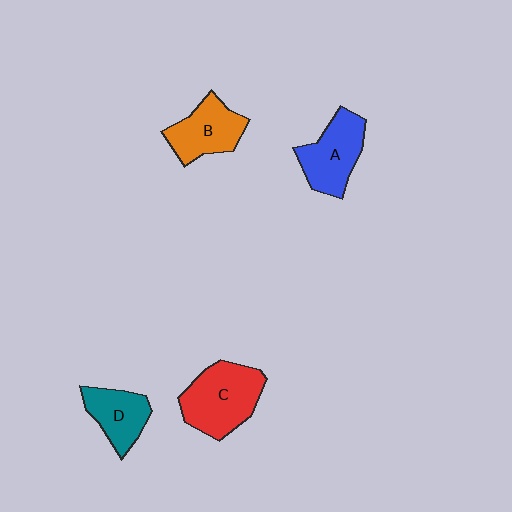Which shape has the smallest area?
Shape D (teal).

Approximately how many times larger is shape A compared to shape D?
Approximately 1.3 times.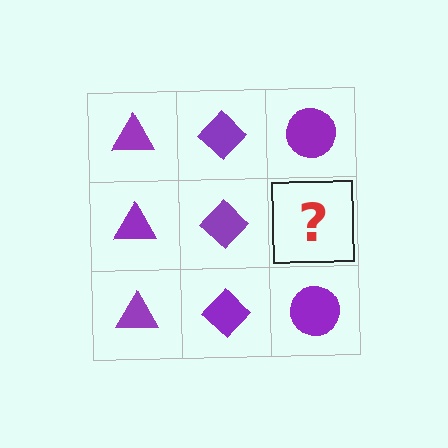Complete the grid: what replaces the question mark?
The question mark should be replaced with a purple circle.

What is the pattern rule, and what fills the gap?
The rule is that each column has a consistent shape. The gap should be filled with a purple circle.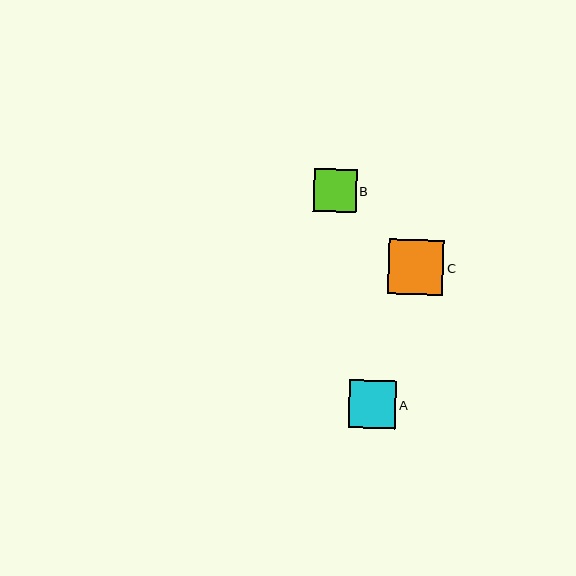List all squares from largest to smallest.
From largest to smallest: C, A, B.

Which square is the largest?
Square C is the largest with a size of approximately 55 pixels.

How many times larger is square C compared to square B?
Square C is approximately 1.3 times the size of square B.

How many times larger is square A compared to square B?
Square A is approximately 1.1 times the size of square B.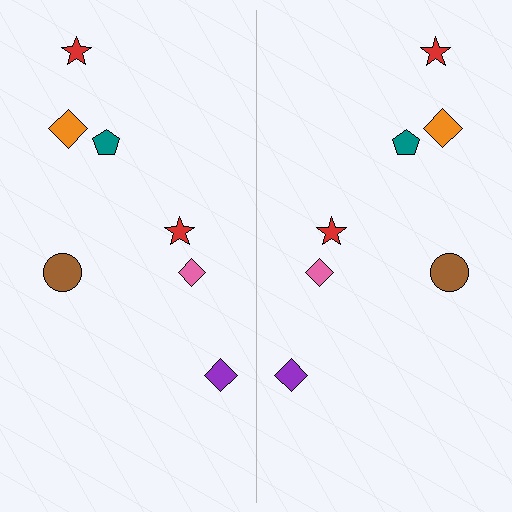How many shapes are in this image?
There are 14 shapes in this image.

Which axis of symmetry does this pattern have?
The pattern has a vertical axis of symmetry running through the center of the image.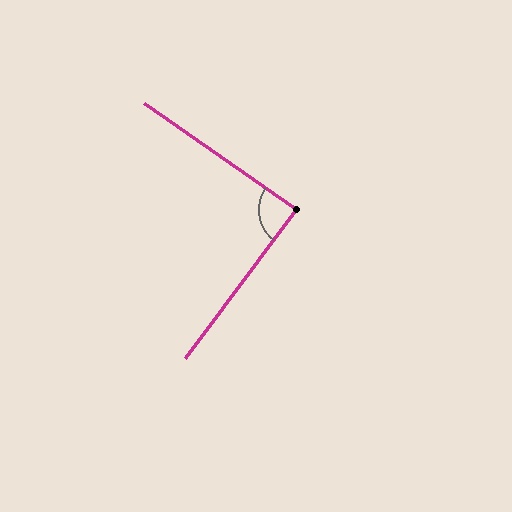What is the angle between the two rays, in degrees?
Approximately 88 degrees.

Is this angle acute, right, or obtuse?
It is approximately a right angle.